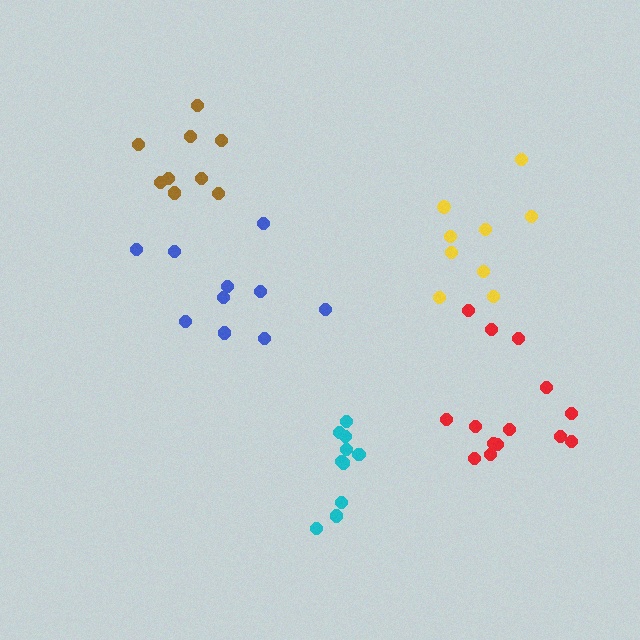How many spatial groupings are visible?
There are 5 spatial groupings.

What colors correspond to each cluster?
The clusters are colored: cyan, yellow, brown, blue, red.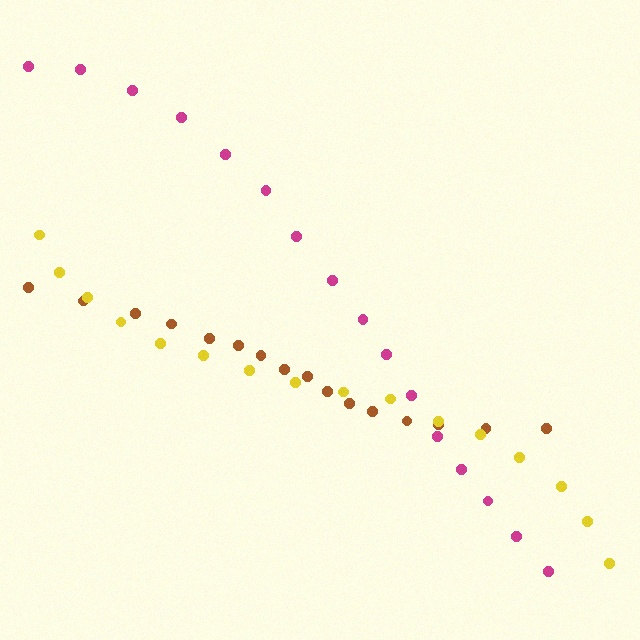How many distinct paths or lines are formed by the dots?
There are 3 distinct paths.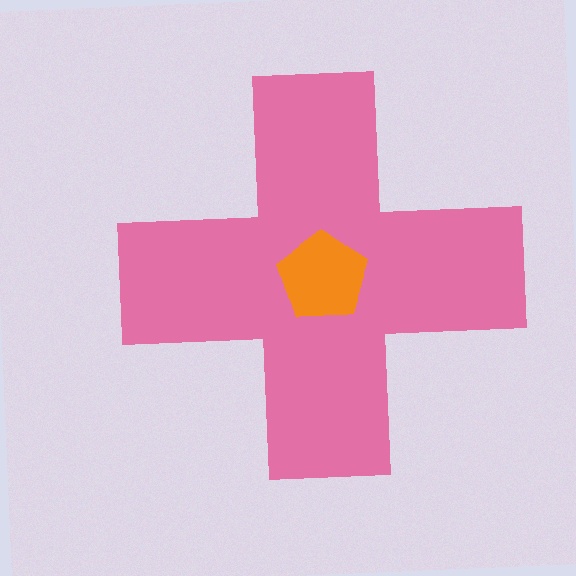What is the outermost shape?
The pink cross.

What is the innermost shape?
The orange pentagon.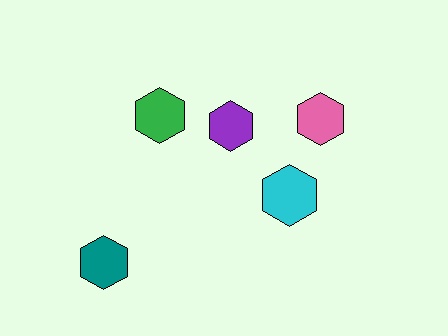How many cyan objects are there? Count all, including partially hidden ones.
There is 1 cyan object.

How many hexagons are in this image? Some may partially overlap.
There are 5 hexagons.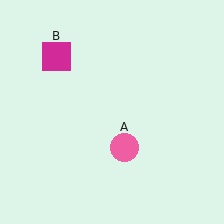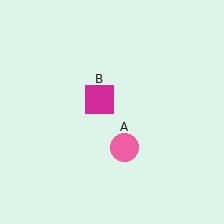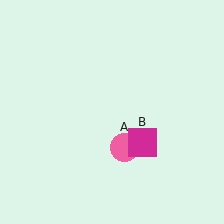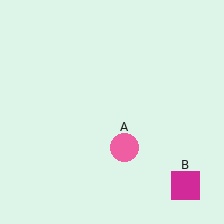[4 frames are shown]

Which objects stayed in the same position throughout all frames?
Pink circle (object A) remained stationary.